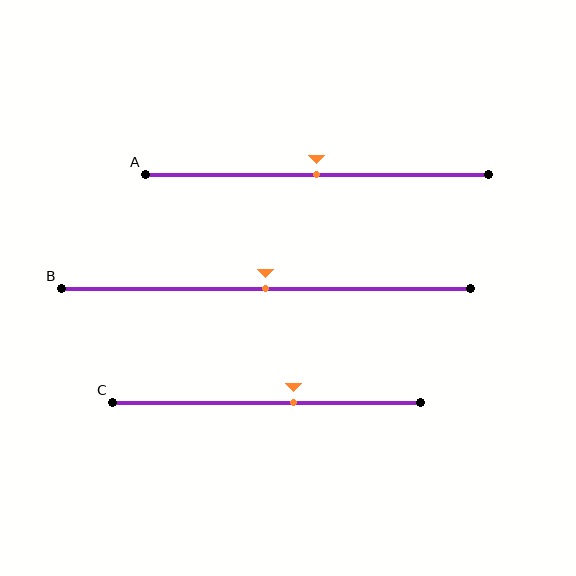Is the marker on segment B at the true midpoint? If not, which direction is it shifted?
Yes, the marker on segment B is at the true midpoint.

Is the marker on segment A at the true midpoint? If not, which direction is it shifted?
Yes, the marker on segment A is at the true midpoint.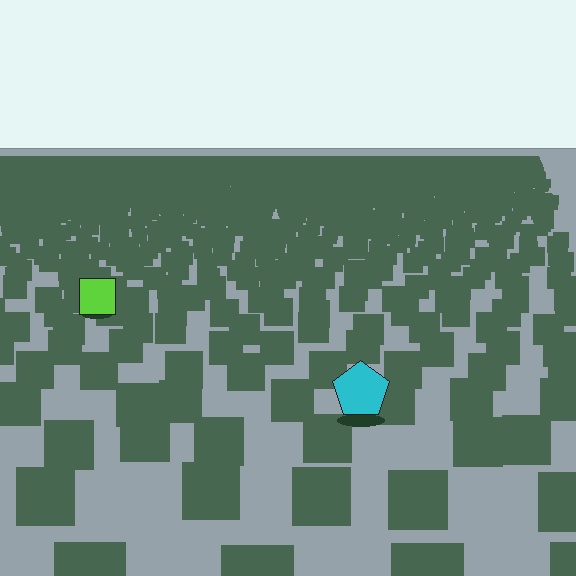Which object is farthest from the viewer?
The lime square is farthest from the viewer. It appears smaller and the ground texture around it is denser.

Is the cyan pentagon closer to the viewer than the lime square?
Yes. The cyan pentagon is closer — you can tell from the texture gradient: the ground texture is coarser near it.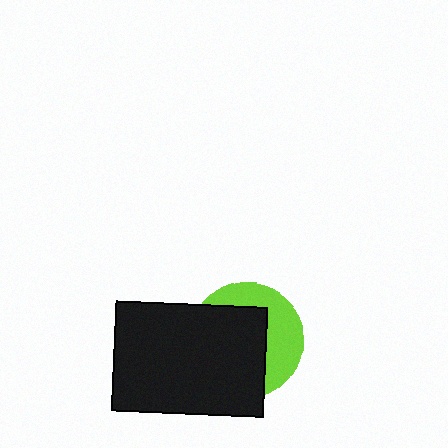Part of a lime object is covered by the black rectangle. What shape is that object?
It is a circle.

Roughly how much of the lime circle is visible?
A small part of it is visible (roughly 40%).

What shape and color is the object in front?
The object in front is a black rectangle.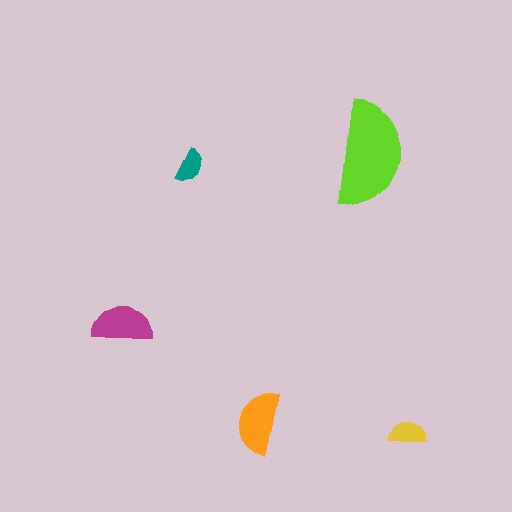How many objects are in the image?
There are 5 objects in the image.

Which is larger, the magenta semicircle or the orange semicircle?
The orange one.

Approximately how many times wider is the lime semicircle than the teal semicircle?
About 3 times wider.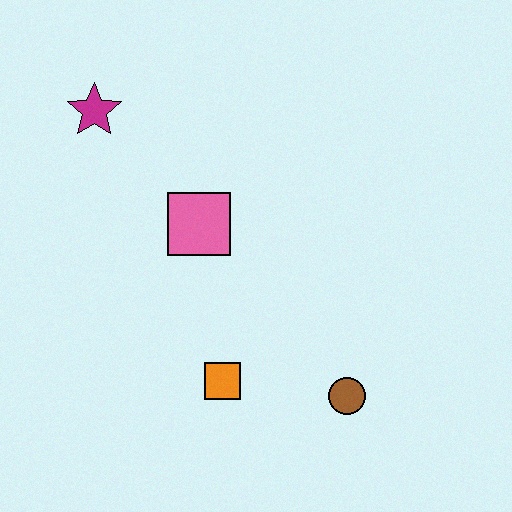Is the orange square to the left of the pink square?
No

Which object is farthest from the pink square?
The brown circle is farthest from the pink square.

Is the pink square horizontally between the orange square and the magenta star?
Yes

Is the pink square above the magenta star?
No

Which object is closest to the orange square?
The brown circle is closest to the orange square.